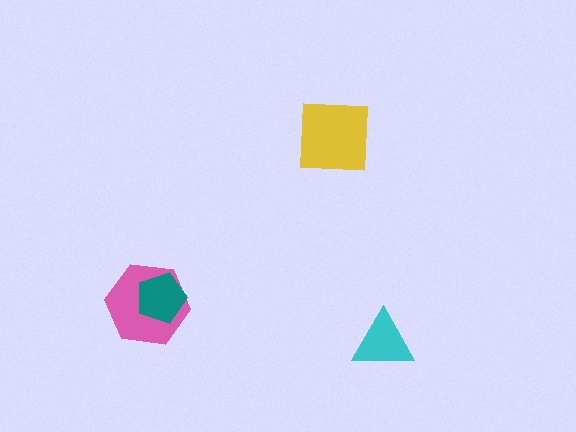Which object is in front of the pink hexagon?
The teal pentagon is in front of the pink hexagon.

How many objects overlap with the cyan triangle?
0 objects overlap with the cyan triangle.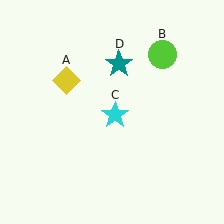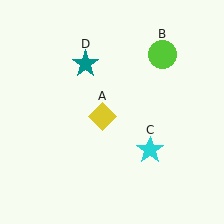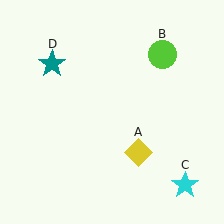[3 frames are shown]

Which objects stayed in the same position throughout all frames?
Lime circle (object B) remained stationary.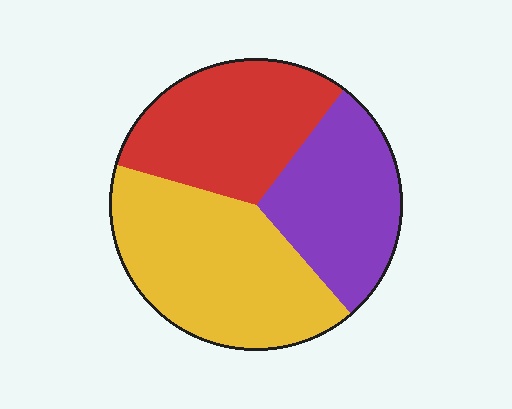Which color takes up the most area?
Yellow, at roughly 40%.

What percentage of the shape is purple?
Purple covers about 30% of the shape.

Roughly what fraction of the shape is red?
Red covers about 30% of the shape.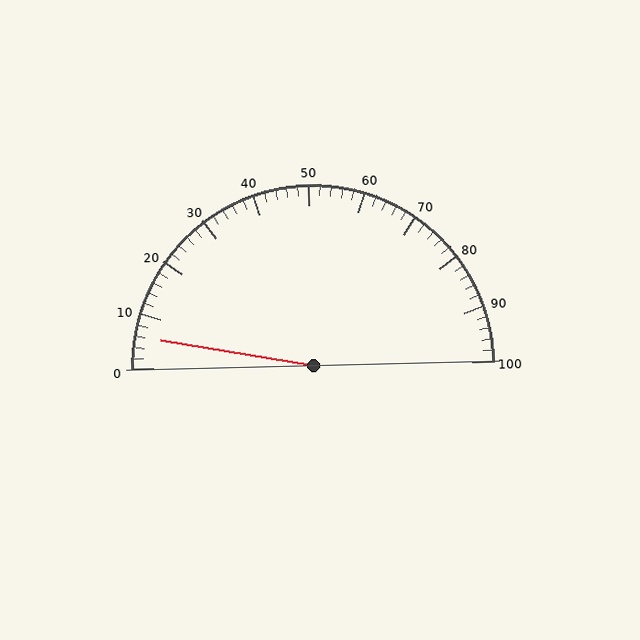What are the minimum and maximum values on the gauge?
The gauge ranges from 0 to 100.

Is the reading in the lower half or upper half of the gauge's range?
The reading is in the lower half of the range (0 to 100).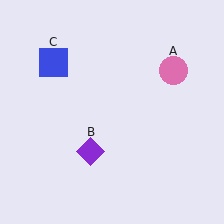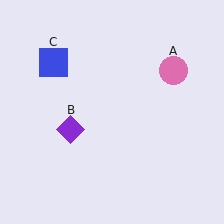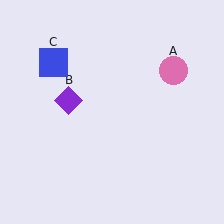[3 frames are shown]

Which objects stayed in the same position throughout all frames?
Pink circle (object A) and blue square (object C) remained stationary.